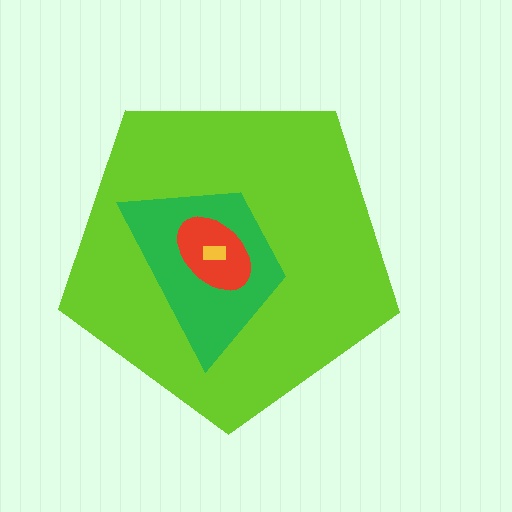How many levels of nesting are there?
4.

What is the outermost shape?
The lime pentagon.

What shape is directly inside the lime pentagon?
The green trapezoid.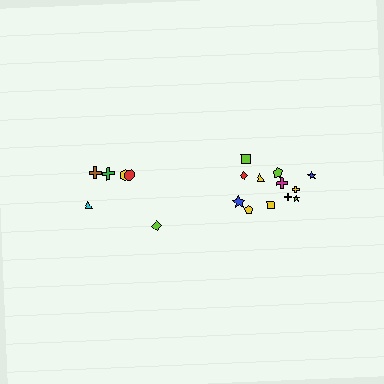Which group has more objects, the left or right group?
The right group.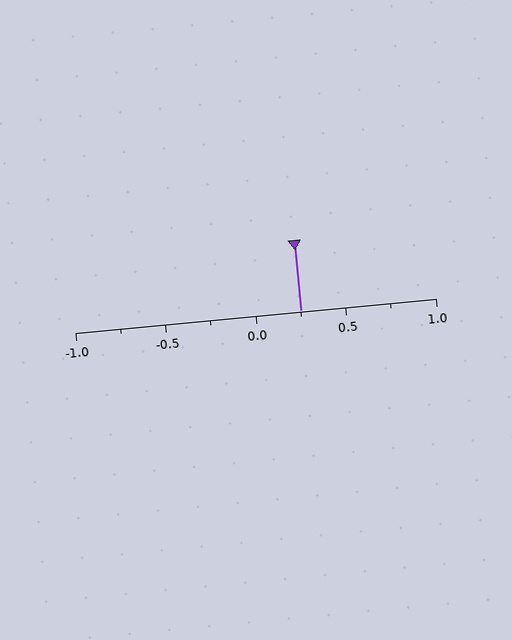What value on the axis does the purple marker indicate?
The marker indicates approximately 0.25.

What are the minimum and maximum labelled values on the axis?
The axis runs from -1.0 to 1.0.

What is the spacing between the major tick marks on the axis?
The major ticks are spaced 0.5 apart.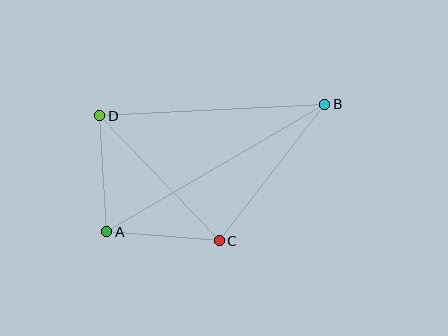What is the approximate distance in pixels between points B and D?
The distance between B and D is approximately 225 pixels.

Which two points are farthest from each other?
Points A and B are farthest from each other.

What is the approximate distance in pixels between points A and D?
The distance between A and D is approximately 116 pixels.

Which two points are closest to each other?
Points A and C are closest to each other.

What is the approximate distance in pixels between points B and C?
The distance between B and C is approximately 173 pixels.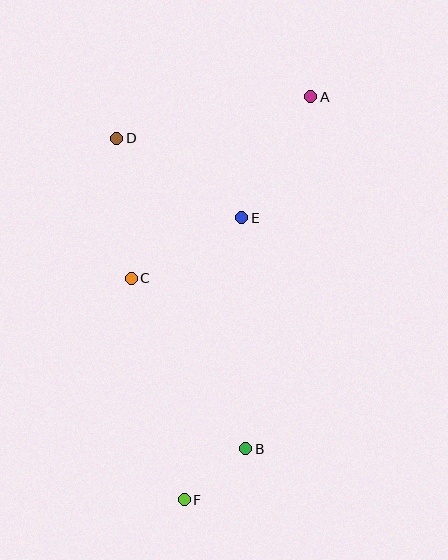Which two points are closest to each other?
Points B and F are closest to each other.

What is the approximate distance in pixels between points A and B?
The distance between A and B is approximately 358 pixels.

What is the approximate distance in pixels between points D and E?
The distance between D and E is approximately 148 pixels.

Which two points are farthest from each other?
Points A and F are farthest from each other.